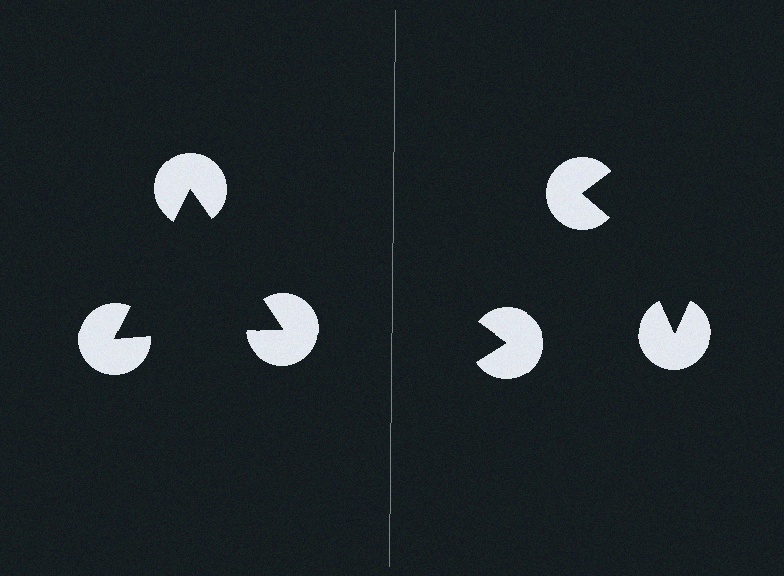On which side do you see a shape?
An illusory triangle appears on the left side. On the right side the wedge cuts are rotated, so no coherent shape forms.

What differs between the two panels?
The pac-man discs are positioned identically on both sides; only the wedge orientations differ. On the left they align to a triangle; on the right they are misaligned.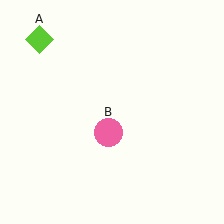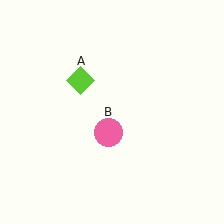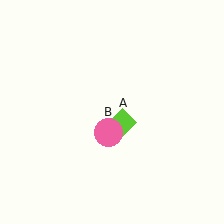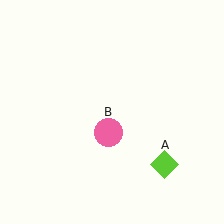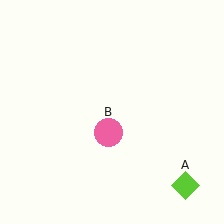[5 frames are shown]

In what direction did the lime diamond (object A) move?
The lime diamond (object A) moved down and to the right.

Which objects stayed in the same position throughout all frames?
Pink circle (object B) remained stationary.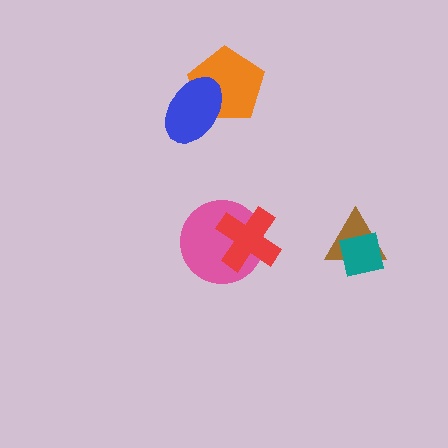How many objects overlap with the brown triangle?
1 object overlaps with the brown triangle.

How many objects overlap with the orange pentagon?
1 object overlaps with the orange pentagon.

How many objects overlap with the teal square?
1 object overlaps with the teal square.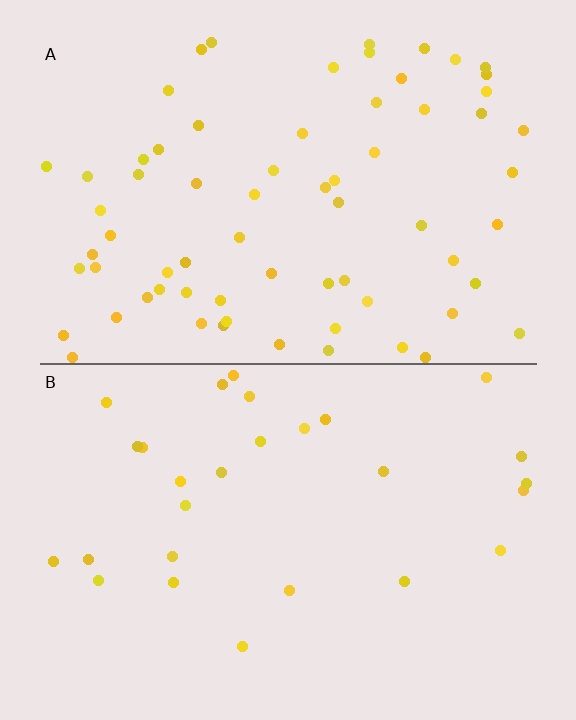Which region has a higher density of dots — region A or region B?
A (the top).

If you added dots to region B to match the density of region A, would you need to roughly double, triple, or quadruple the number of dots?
Approximately double.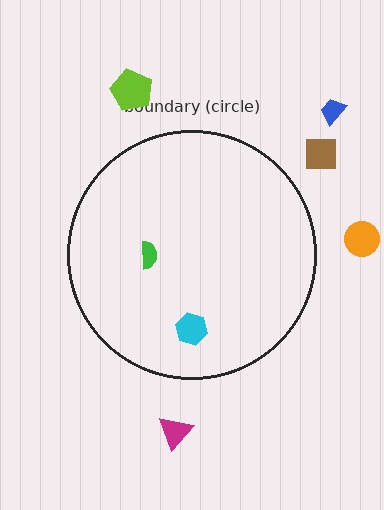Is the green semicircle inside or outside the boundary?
Inside.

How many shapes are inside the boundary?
2 inside, 5 outside.